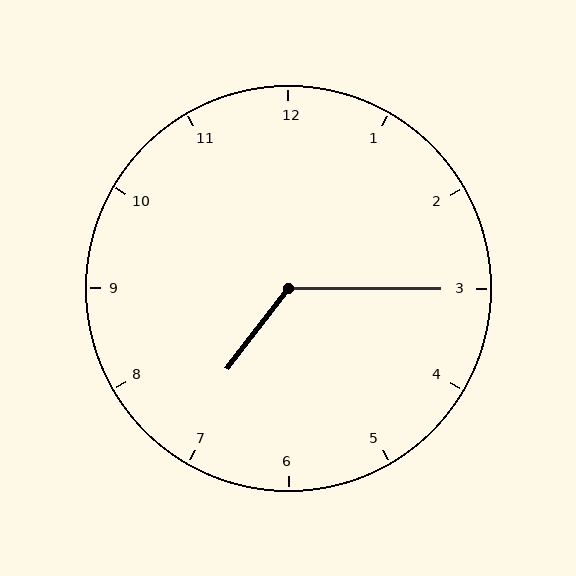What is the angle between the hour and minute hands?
Approximately 128 degrees.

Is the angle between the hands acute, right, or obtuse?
It is obtuse.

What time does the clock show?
7:15.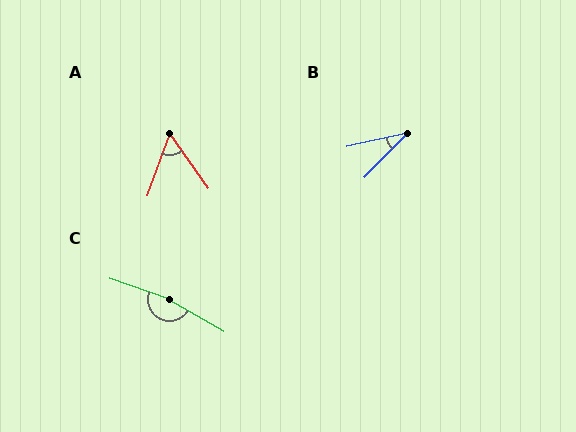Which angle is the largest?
C, at approximately 169 degrees.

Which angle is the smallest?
B, at approximately 33 degrees.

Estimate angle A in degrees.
Approximately 55 degrees.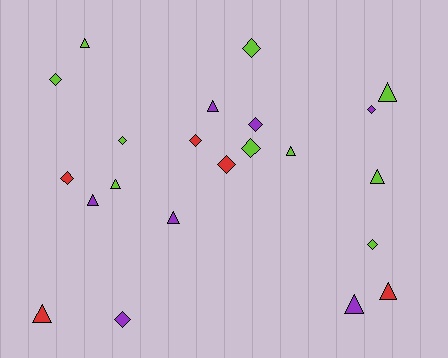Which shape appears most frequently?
Triangle, with 11 objects.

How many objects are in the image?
There are 22 objects.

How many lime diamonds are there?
There are 5 lime diamonds.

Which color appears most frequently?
Lime, with 10 objects.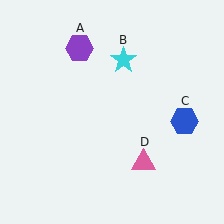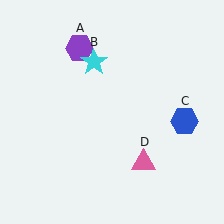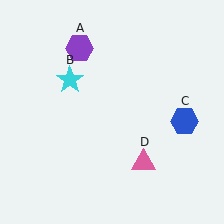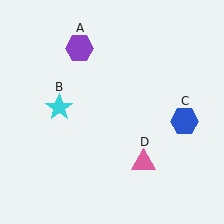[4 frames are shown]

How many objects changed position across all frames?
1 object changed position: cyan star (object B).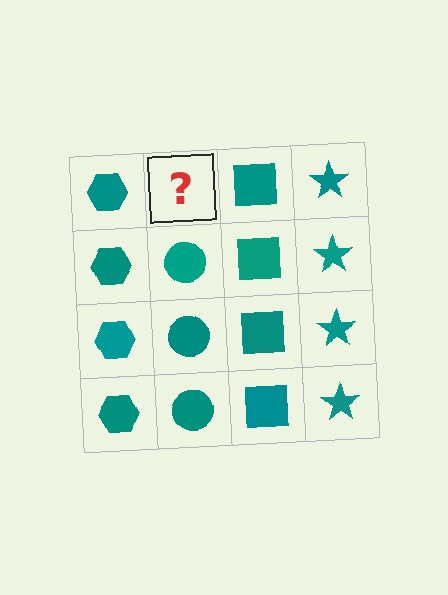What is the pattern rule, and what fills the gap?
The rule is that each column has a consistent shape. The gap should be filled with a teal circle.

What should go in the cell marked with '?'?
The missing cell should contain a teal circle.